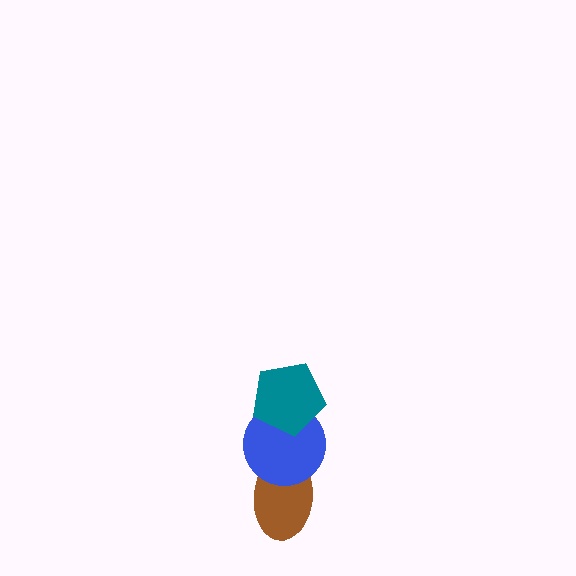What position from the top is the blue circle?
The blue circle is 2nd from the top.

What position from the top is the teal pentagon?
The teal pentagon is 1st from the top.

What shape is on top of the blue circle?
The teal pentagon is on top of the blue circle.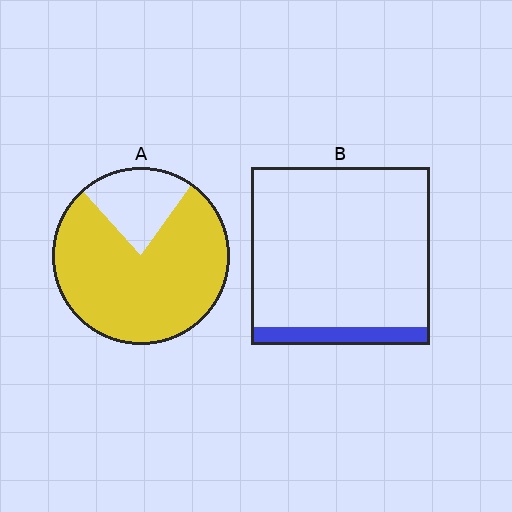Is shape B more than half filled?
No.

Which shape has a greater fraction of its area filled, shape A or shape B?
Shape A.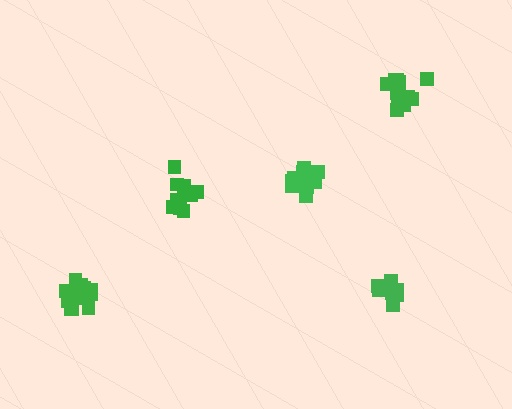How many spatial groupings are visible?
There are 5 spatial groupings.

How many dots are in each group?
Group 1: 10 dots, Group 2: 13 dots, Group 3: 16 dots, Group 4: 10 dots, Group 5: 14 dots (63 total).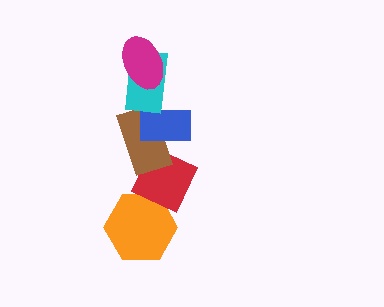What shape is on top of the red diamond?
The brown rectangle is on top of the red diamond.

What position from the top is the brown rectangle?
The brown rectangle is 4th from the top.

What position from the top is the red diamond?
The red diamond is 5th from the top.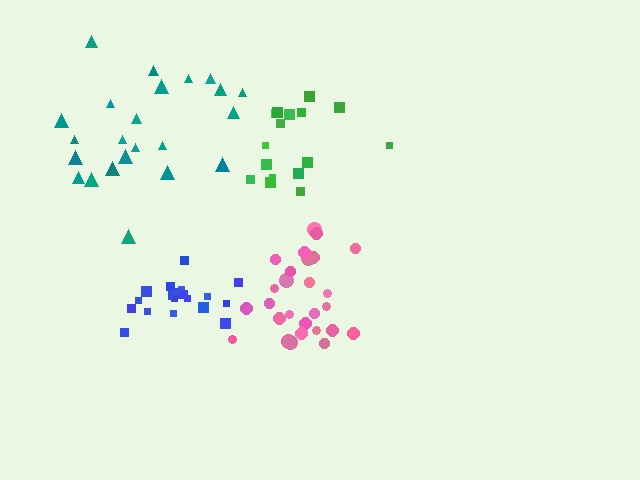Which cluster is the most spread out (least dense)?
Teal.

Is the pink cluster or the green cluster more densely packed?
Pink.